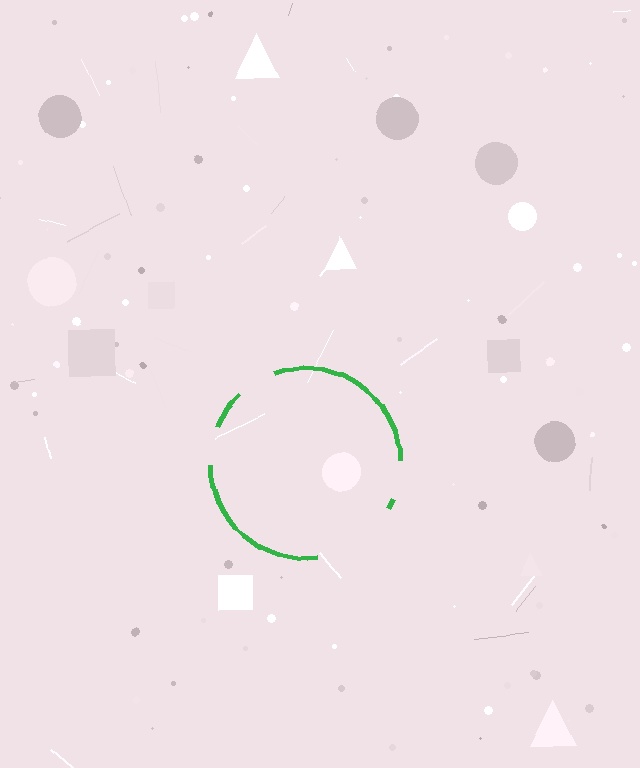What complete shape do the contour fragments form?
The contour fragments form a circle.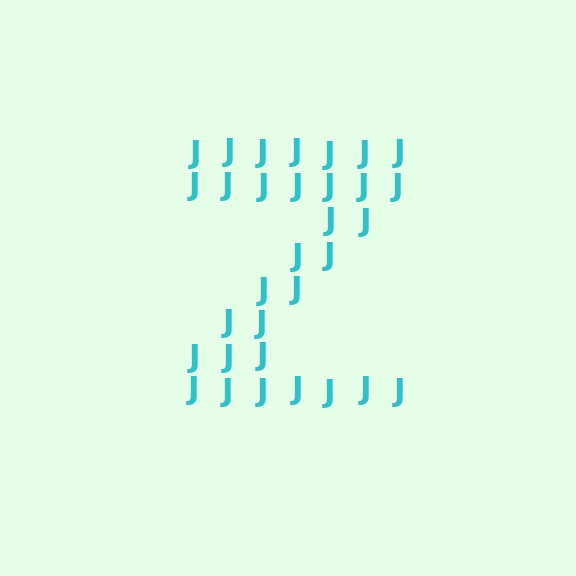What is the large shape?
The large shape is the letter Z.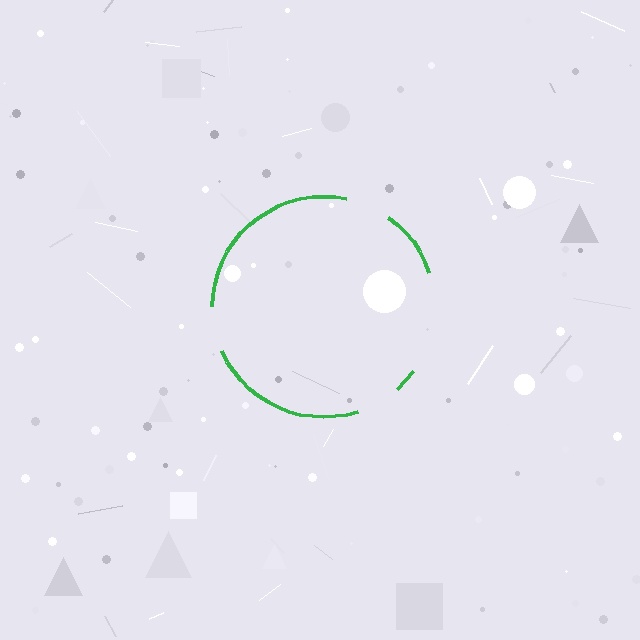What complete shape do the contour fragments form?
The contour fragments form a circle.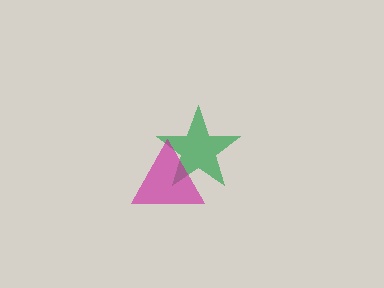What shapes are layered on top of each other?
The layered shapes are: a green star, a magenta triangle.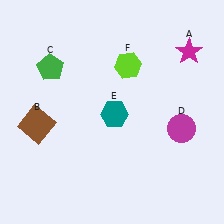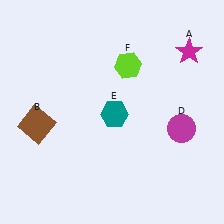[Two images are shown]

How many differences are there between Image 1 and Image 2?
There is 1 difference between the two images.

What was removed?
The green pentagon (C) was removed in Image 2.